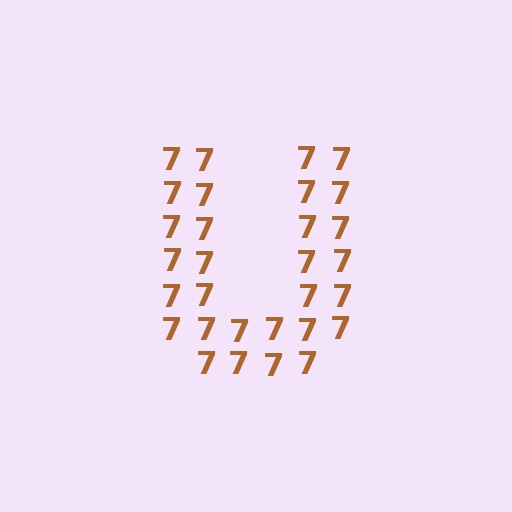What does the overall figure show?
The overall figure shows the letter U.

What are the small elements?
The small elements are digit 7's.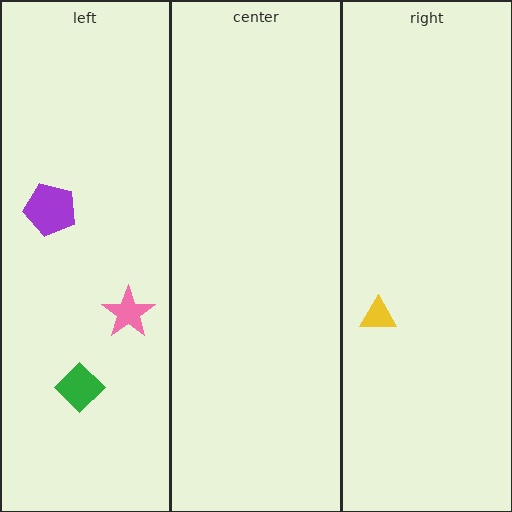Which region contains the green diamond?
The left region.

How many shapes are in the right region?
1.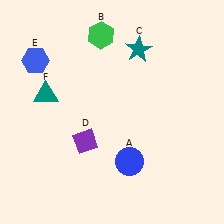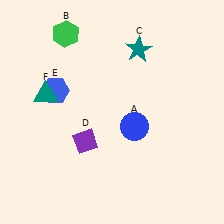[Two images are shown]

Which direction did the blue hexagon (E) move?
The blue hexagon (E) moved down.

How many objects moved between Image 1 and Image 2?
3 objects moved between the two images.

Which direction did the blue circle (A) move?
The blue circle (A) moved up.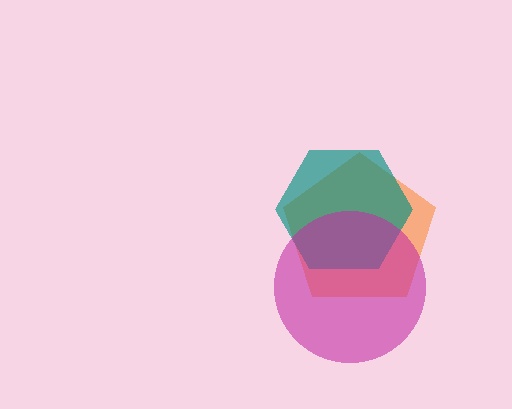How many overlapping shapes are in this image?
There are 3 overlapping shapes in the image.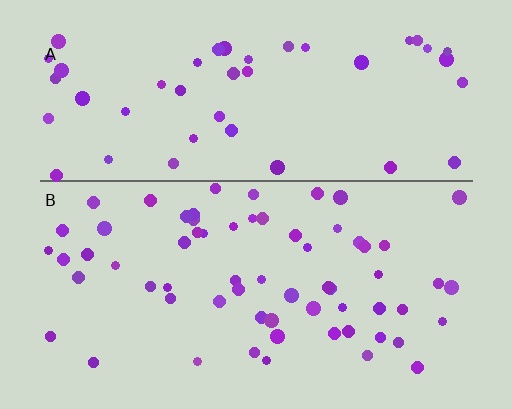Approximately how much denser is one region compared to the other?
Approximately 1.4× — region B over region A.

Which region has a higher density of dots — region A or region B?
B (the bottom).